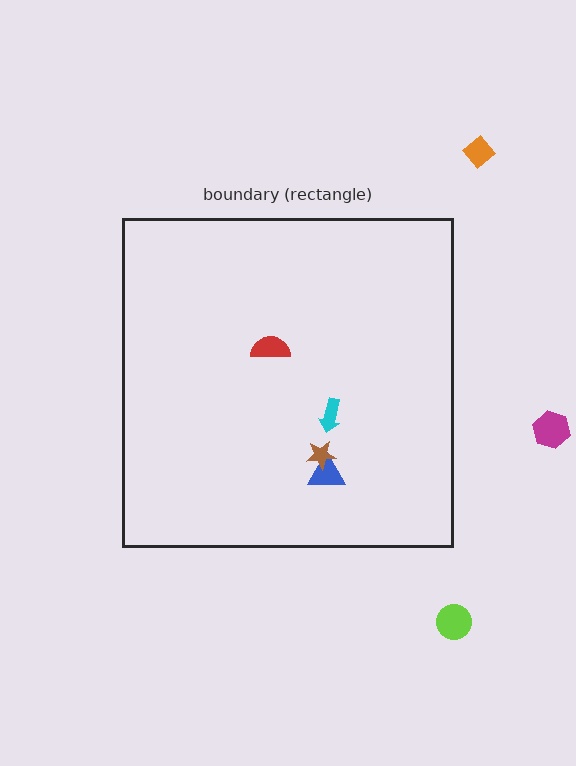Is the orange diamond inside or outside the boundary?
Outside.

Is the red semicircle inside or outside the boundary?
Inside.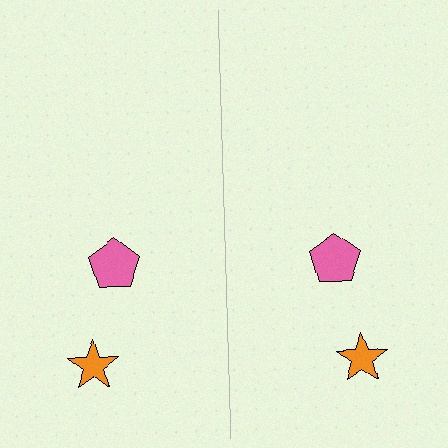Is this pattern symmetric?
Yes, this pattern has bilateral (reflection) symmetry.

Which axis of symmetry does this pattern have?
The pattern has a vertical axis of symmetry running through the center of the image.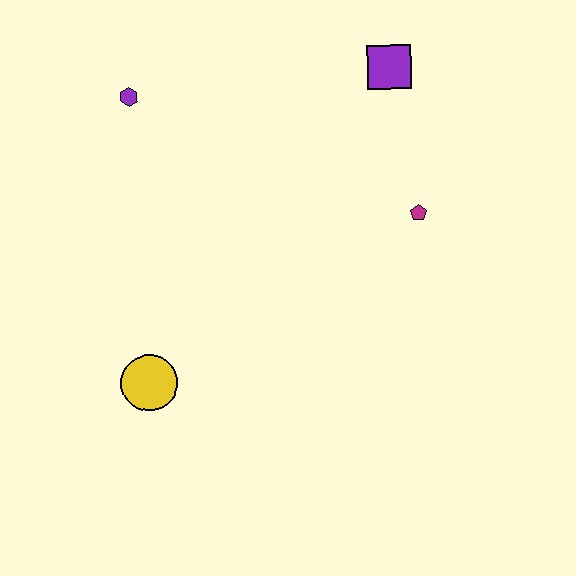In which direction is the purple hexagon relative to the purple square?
The purple hexagon is to the left of the purple square.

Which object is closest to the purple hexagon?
The purple square is closest to the purple hexagon.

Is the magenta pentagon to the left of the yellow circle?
No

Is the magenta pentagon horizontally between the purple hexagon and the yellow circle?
No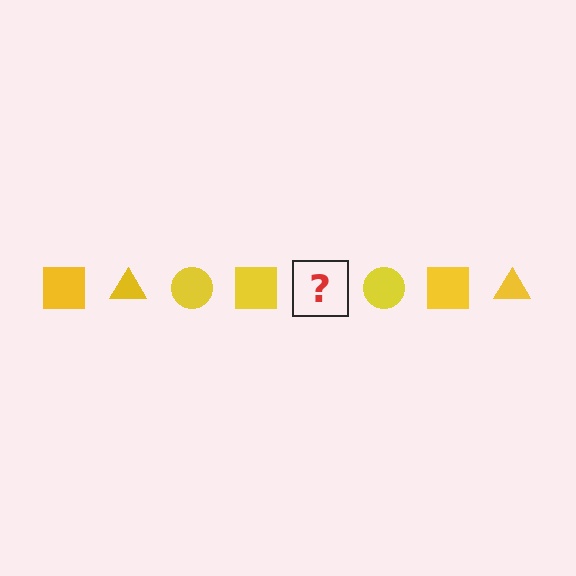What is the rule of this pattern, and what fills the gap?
The rule is that the pattern cycles through square, triangle, circle shapes in yellow. The gap should be filled with a yellow triangle.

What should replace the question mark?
The question mark should be replaced with a yellow triangle.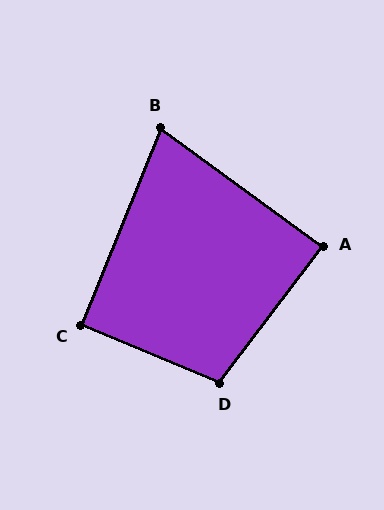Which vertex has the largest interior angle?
D, at approximately 104 degrees.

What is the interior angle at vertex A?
Approximately 89 degrees (approximately right).